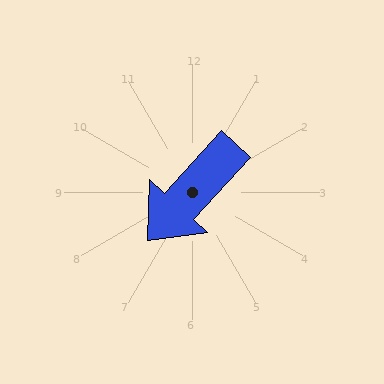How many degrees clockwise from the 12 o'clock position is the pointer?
Approximately 223 degrees.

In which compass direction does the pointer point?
Southwest.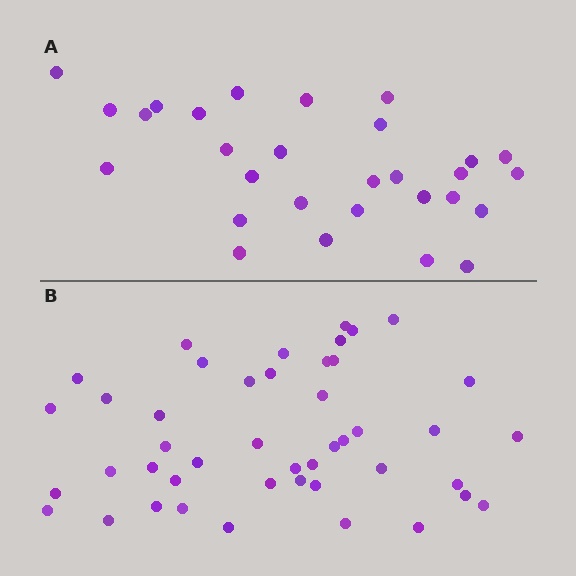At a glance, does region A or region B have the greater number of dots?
Region B (the bottom region) has more dots.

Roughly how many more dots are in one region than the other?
Region B has approximately 15 more dots than region A.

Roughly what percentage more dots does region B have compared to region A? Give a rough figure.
About 55% more.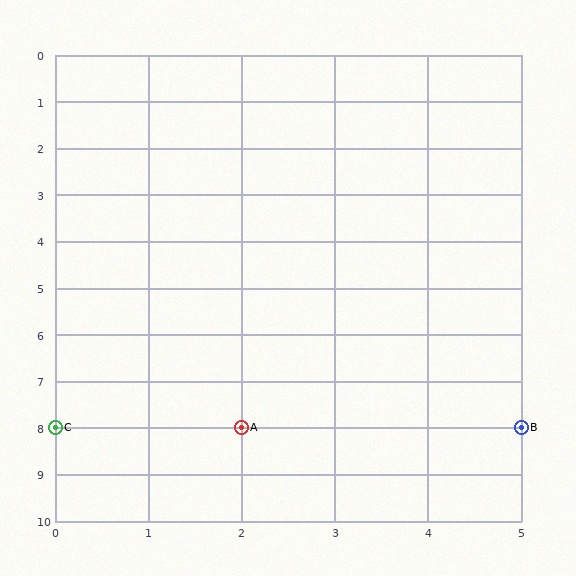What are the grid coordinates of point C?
Point C is at grid coordinates (0, 8).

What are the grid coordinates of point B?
Point B is at grid coordinates (5, 8).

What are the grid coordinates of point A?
Point A is at grid coordinates (2, 8).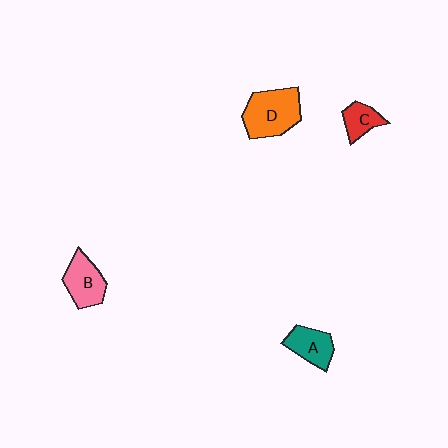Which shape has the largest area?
Shape D (orange).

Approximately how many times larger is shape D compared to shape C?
Approximately 2.2 times.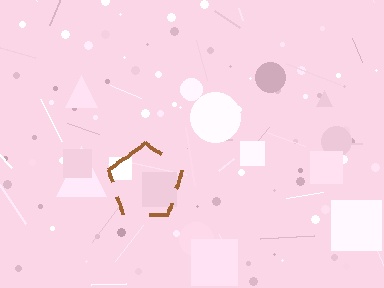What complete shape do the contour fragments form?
The contour fragments form a pentagon.